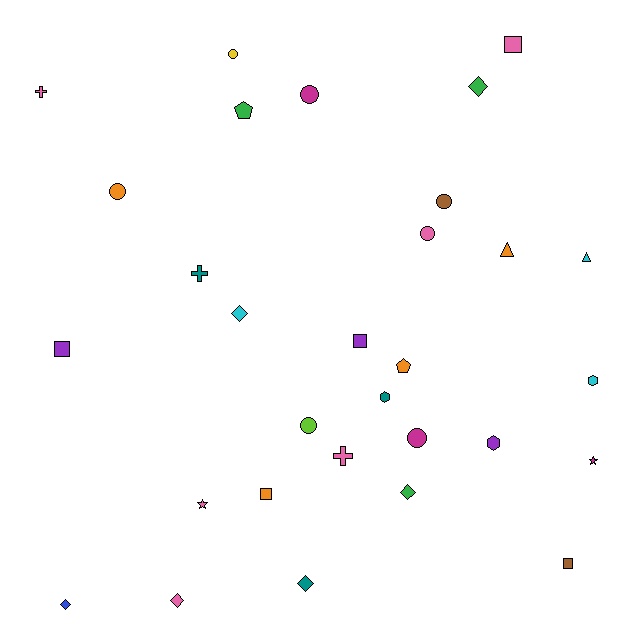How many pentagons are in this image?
There are 2 pentagons.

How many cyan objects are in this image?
There are 3 cyan objects.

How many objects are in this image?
There are 30 objects.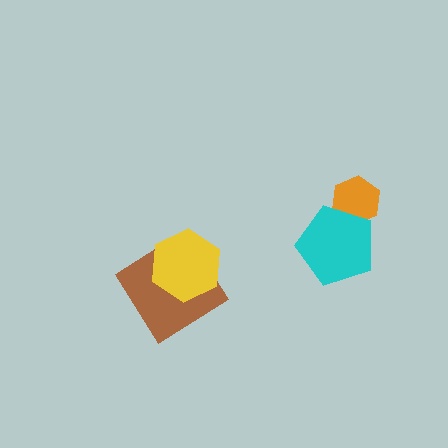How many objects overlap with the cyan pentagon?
1 object overlaps with the cyan pentagon.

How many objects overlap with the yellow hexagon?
1 object overlaps with the yellow hexagon.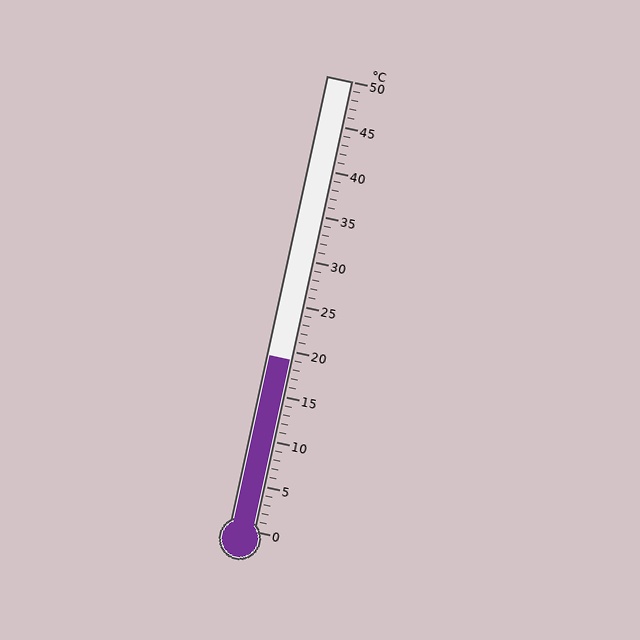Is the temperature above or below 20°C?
The temperature is below 20°C.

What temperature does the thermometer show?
The thermometer shows approximately 19°C.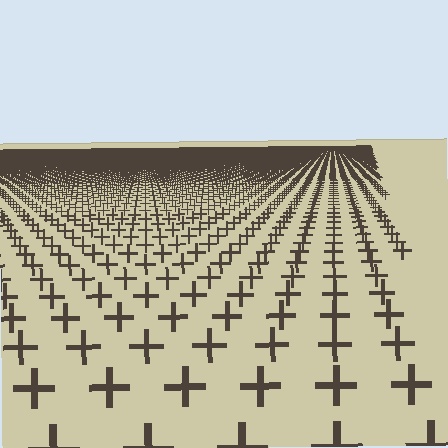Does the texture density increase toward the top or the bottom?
Density increases toward the top.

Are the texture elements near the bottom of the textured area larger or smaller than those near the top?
Larger. Near the bottom, elements are closer to the viewer and appear at a bigger on-screen size.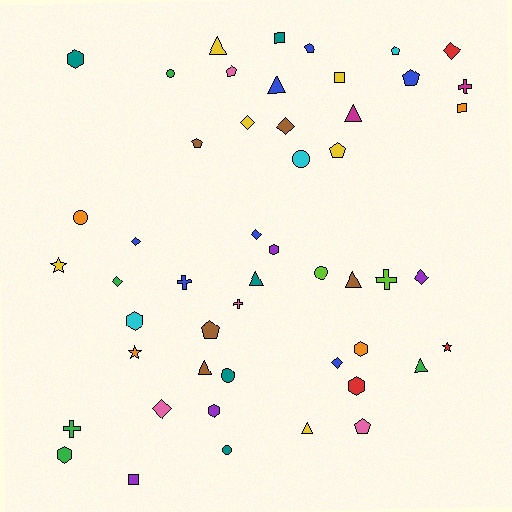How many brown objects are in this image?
There are 5 brown objects.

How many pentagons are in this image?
There are 8 pentagons.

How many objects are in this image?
There are 50 objects.